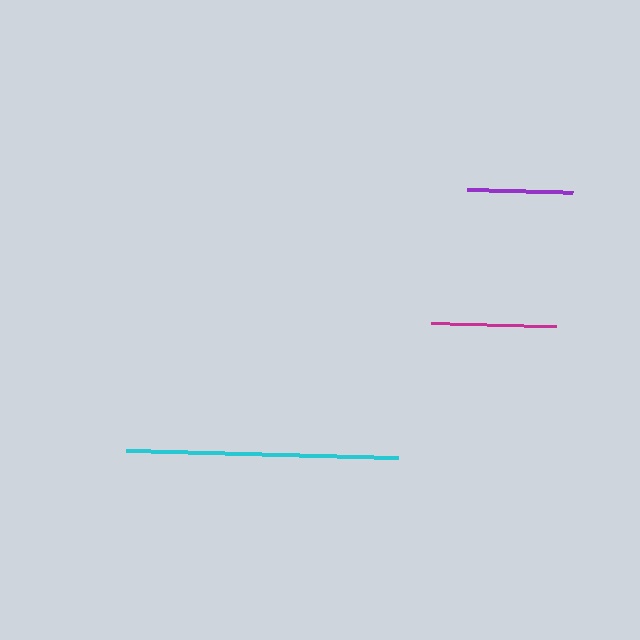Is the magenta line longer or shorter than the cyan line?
The cyan line is longer than the magenta line.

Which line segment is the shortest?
The purple line is the shortest at approximately 106 pixels.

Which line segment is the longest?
The cyan line is the longest at approximately 272 pixels.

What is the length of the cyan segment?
The cyan segment is approximately 272 pixels long.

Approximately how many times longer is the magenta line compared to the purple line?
The magenta line is approximately 1.2 times the length of the purple line.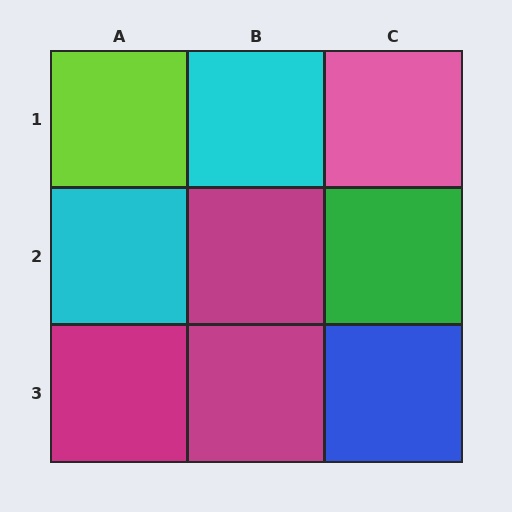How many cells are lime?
1 cell is lime.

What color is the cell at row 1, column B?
Cyan.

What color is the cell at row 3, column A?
Magenta.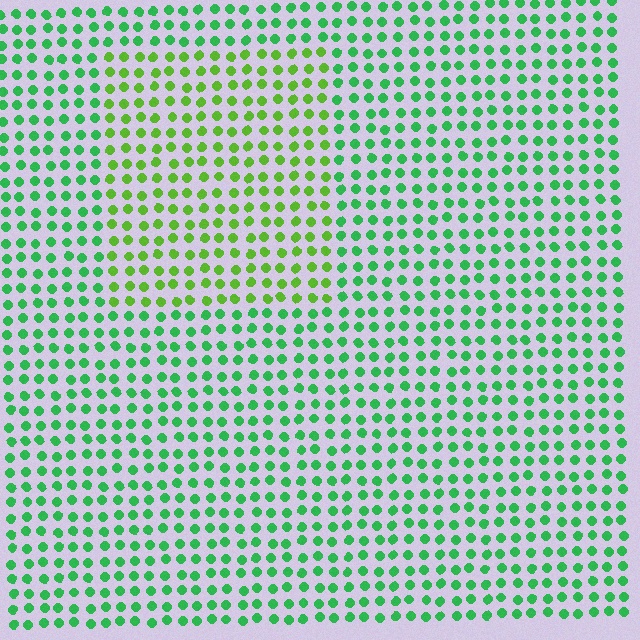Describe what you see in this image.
The image is filled with small green elements in a uniform arrangement. A rectangle-shaped region is visible where the elements are tinted to a slightly different hue, forming a subtle color boundary.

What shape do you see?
I see a rectangle.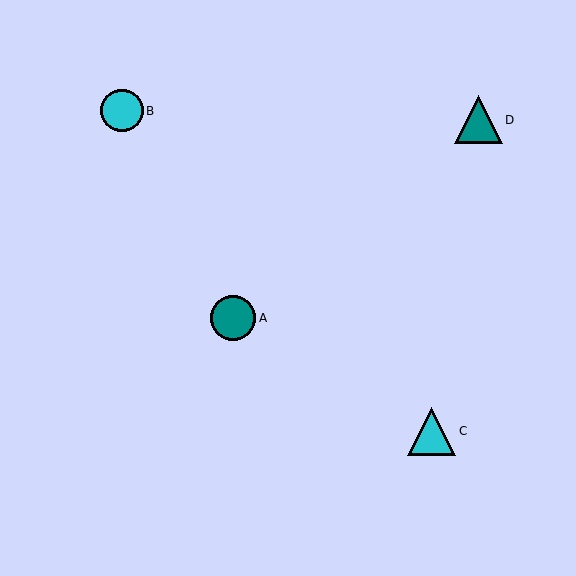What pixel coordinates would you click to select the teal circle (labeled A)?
Click at (233, 318) to select the teal circle A.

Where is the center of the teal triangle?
The center of the teal triangle is at (478, 120).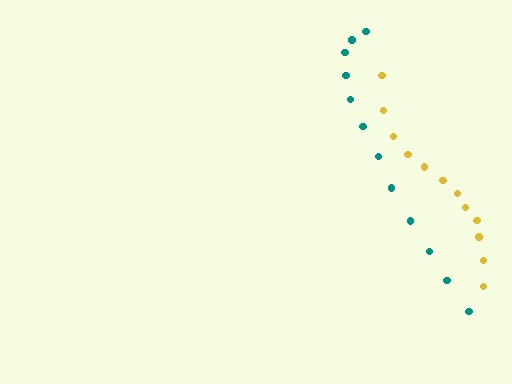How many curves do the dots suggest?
There are 2 distinct paths.